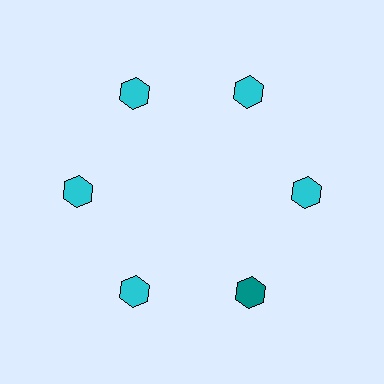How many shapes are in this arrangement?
There are 6 shapes arranged in a ring pattern.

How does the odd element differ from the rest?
It has a different color: teal instead of cyan.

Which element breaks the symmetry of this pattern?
The teal hexagon at roughly the 5 o'clock position breaks the symmetry. All other shapes are cyan hexagons.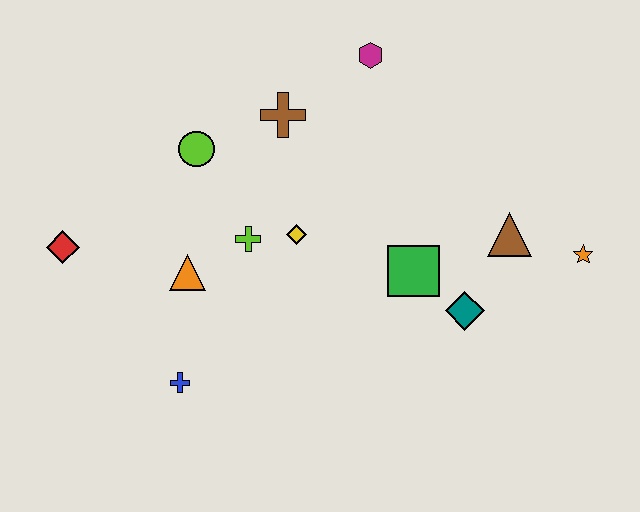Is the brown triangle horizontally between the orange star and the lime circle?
Yes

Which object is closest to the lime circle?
The brown cross is closest to the lime circle.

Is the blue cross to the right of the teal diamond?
No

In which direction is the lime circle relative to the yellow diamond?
The lime circle is to the left of the yellow diamond.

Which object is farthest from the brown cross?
The orange star is farthest from the brown cross.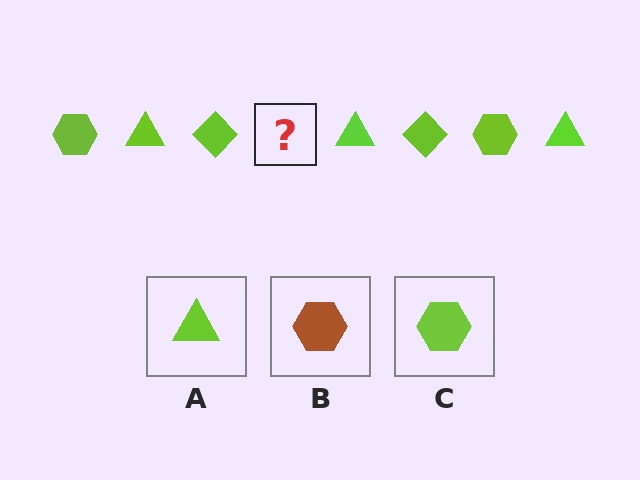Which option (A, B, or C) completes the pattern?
C.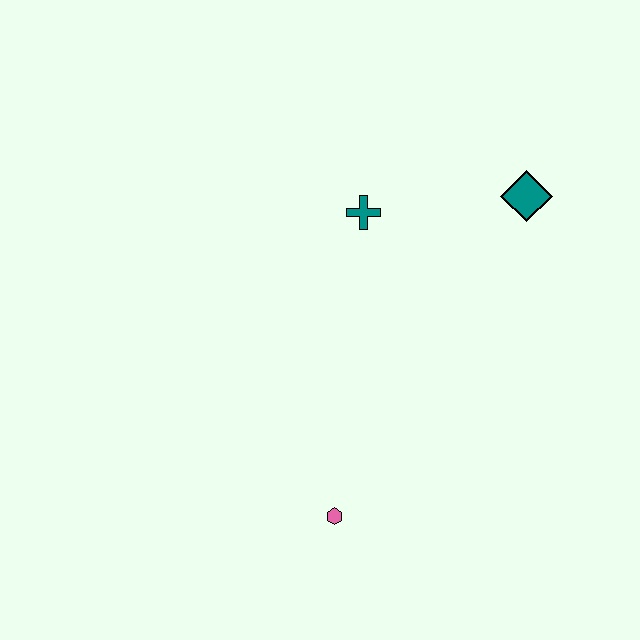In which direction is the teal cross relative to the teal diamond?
The teal cross is to the left of the teal diamond.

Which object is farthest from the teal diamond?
The pink hexagon is farthest from the teal diamond.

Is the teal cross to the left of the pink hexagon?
No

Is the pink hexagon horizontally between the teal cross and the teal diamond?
No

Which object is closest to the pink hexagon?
The teal cross is closest to the pink hexagon.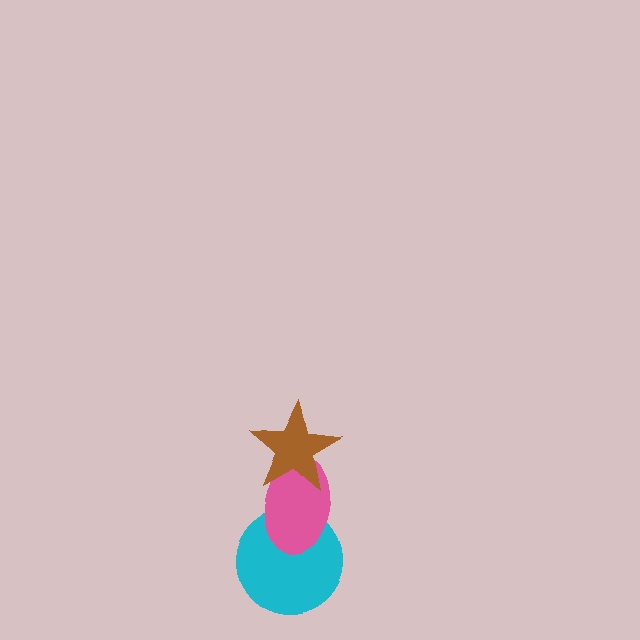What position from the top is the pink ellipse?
The pink ellipse is 2nd from the top.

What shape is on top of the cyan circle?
The pink ellipse is on top of the cyan circle.